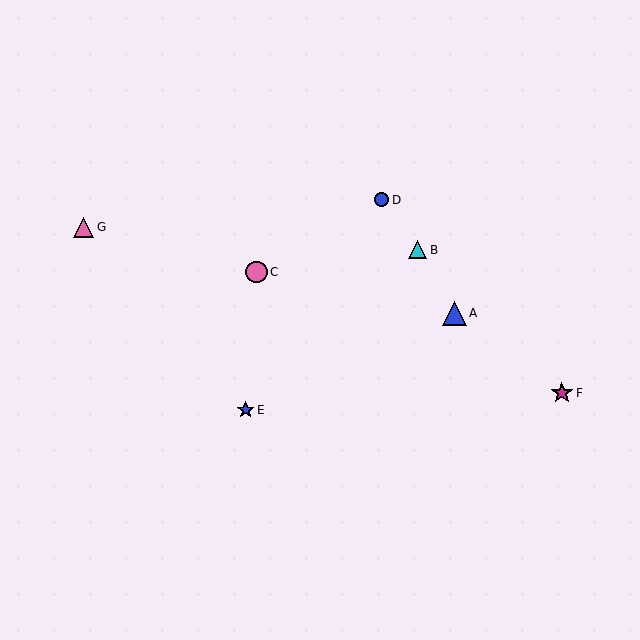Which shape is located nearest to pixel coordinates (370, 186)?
The blue circle (labeled D) at (382, 200) is nearest to that location.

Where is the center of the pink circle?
The center of the pink circle is at (256, 272).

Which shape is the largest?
The blue triangle (labeled A) is the largest.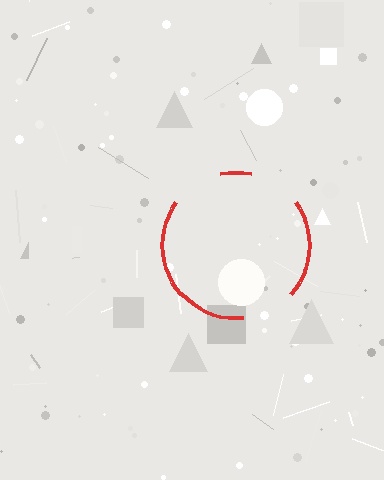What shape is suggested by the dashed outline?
The dashed outline suggests a circle.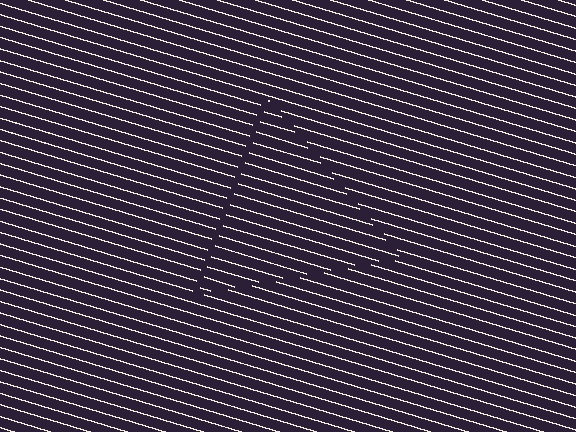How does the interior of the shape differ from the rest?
The interior of the shape contains the same grating, shifted by half a period — the contour is defined by the phase discontinuity where line-ends from the inner and outer gratings abut.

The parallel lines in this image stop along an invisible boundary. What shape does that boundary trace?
An illusory triangle. The interior of the shape contains the same grating, shifted by half a period — the contour is defined by the phase discontinuity where line-ends from the inner and outer gratings abut.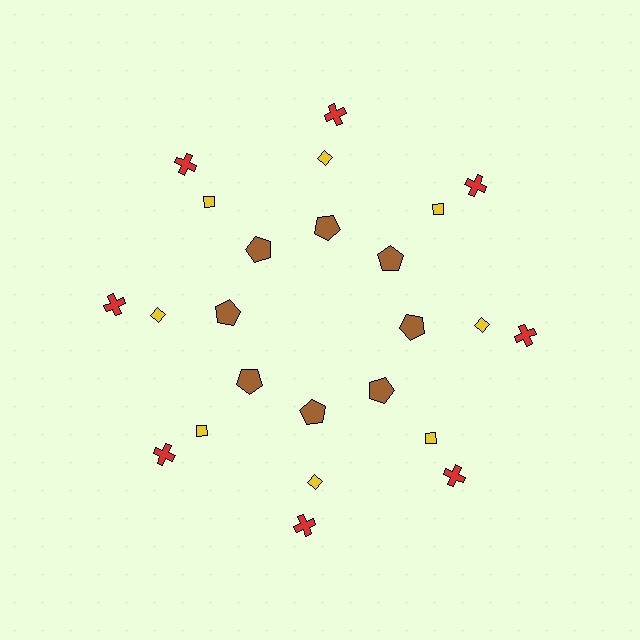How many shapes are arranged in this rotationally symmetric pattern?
There are 24 shapes, arranged in 8 groups of 3.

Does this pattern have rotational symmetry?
Yes, this pattern has 8-fold rotational symmetry. It looks the same after rotating 45 degrees around the center.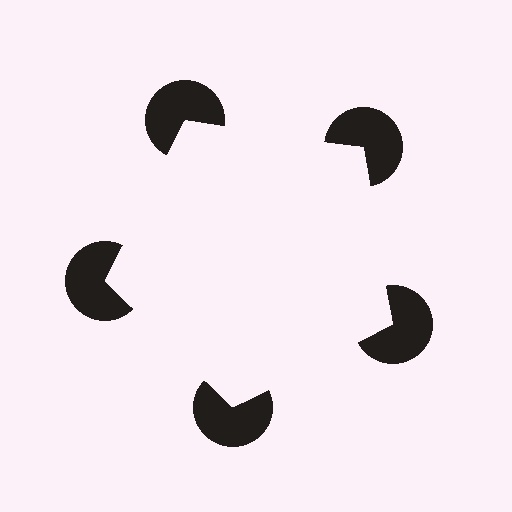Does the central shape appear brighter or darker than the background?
It typically appears slightly brighter than the background, even though no actual brightness change is drawn.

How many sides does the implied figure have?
5 sides.